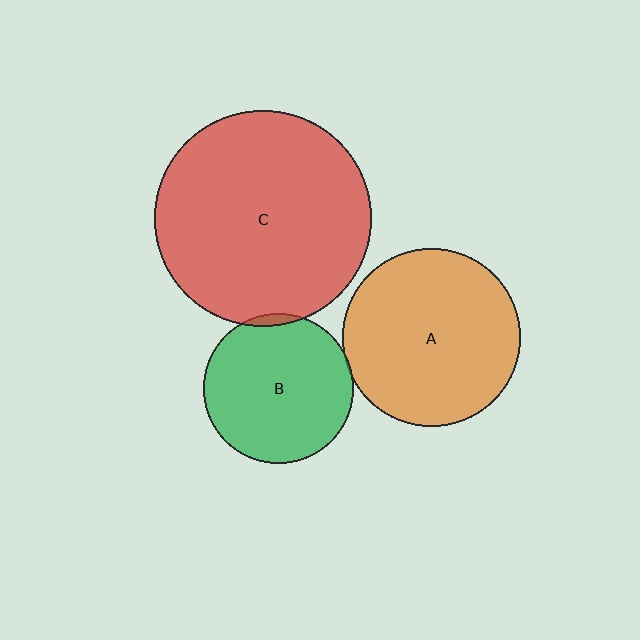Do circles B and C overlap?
Yes.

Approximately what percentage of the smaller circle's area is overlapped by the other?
Approximately 5%.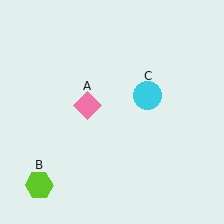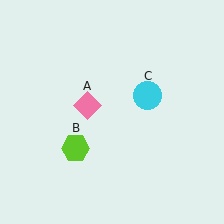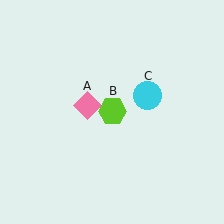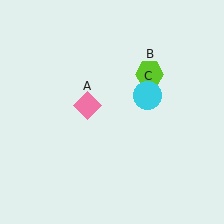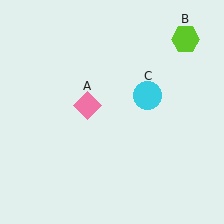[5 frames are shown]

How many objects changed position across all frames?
1 object changed position: lime hexagon (object B).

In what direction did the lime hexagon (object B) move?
The lime hexagon (object B) moved up and to the right.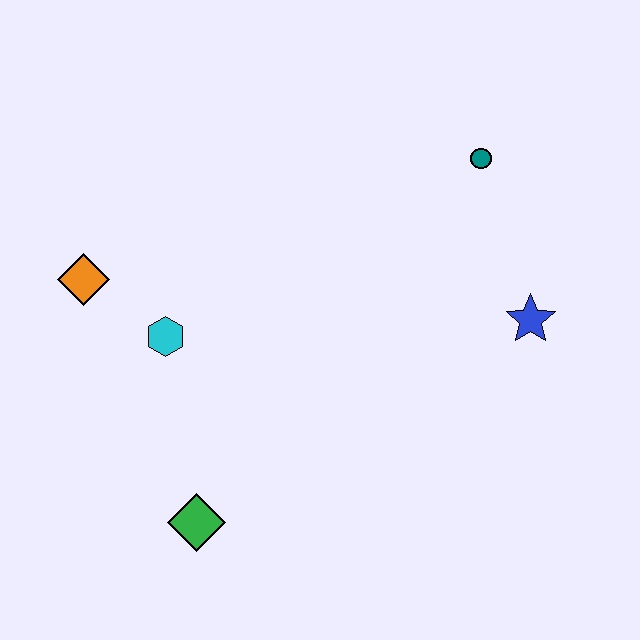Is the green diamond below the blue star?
Yes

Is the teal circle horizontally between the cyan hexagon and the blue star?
Yes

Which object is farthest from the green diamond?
The teal circle is farthest from the green diamond.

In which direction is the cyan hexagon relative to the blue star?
The cyan hexagon is to the left of the blue star.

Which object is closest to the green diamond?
The cyan hexagon is closest to the green diamond.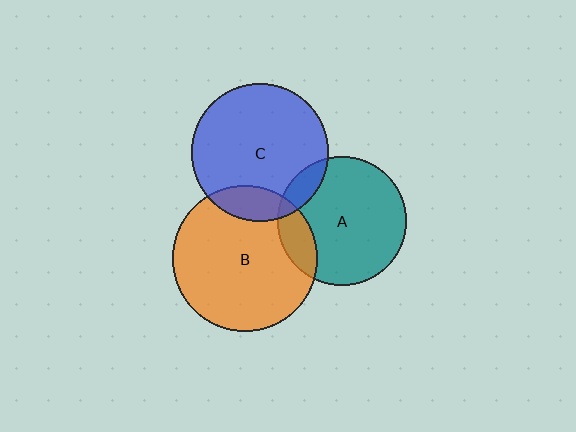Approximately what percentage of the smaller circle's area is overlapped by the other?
Approximately 15%.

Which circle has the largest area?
Circle B (orange).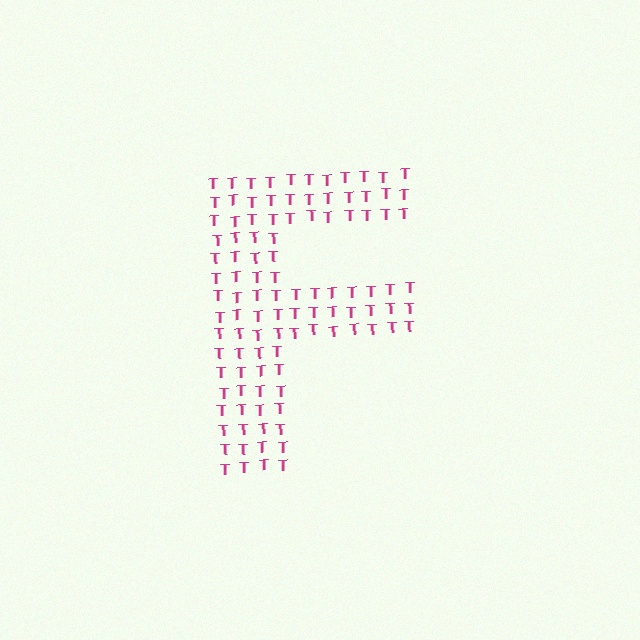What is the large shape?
The large shape is the letter F.